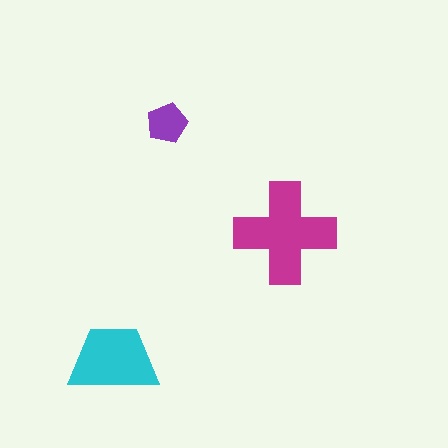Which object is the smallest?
The purple pentagon.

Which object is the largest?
The magenta cross.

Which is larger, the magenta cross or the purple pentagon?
The magenta cross.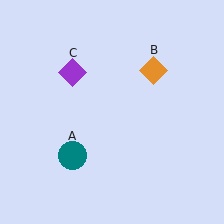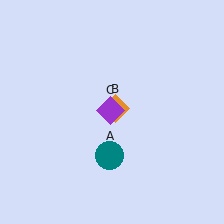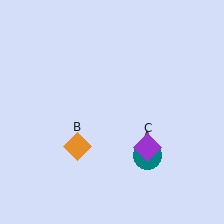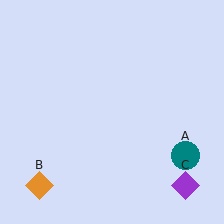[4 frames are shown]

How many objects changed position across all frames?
3 objects changed position: teal circle (object A), orange diamond (object B), purple diamond (object C).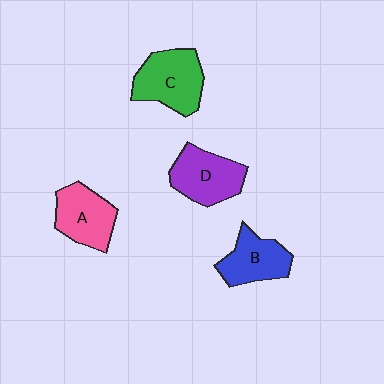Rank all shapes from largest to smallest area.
From largest to smallest: C (green), D (purple), A (pink), B (blue).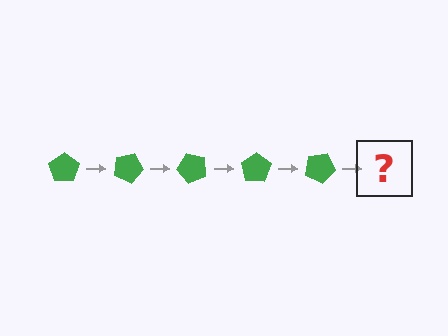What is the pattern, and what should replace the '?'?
The pattern is that the pentagon rotates 25 degrees each step. The '?' should be a green pentagon rotated 125 degrees.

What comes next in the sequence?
The next element should be a green pentagon rotated 125 degrees.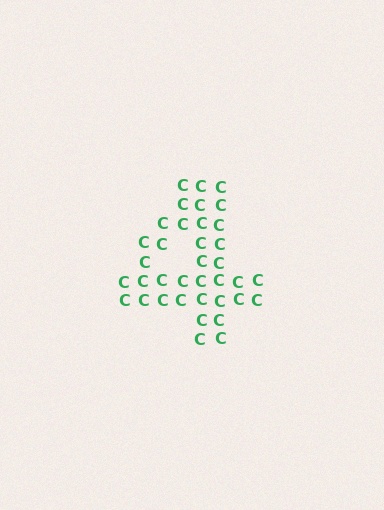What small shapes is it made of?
It is made of small letter C's.